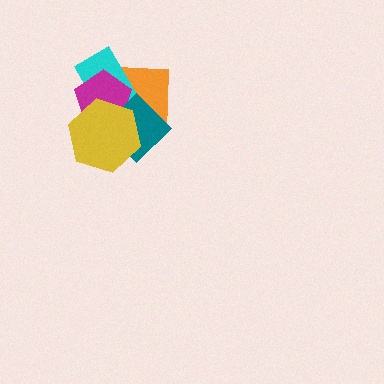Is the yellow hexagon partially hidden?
No, no other shape covers it.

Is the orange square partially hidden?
Yes, it is partially covered by another shape.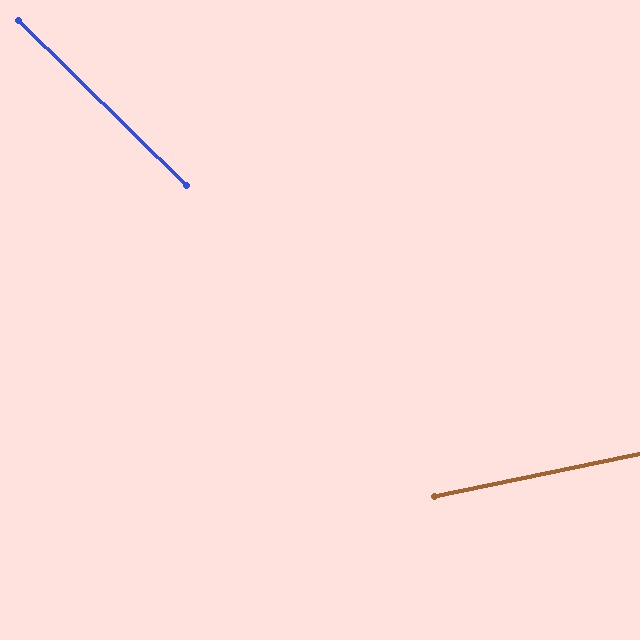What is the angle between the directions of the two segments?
Approximately 56 degrees.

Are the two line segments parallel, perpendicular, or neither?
Neither parallel nor perpendicular — they differ by about 56°.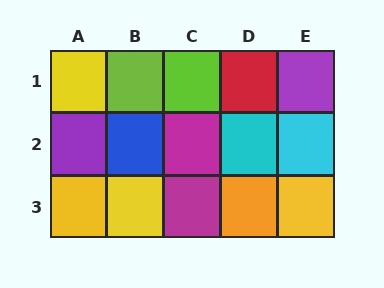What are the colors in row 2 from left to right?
Purple, blue, magenta, cyan, cyan.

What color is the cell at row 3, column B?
Yellow.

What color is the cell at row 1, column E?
Purple.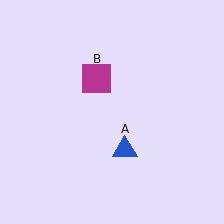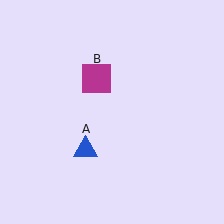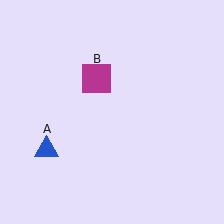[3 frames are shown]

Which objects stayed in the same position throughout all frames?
Magenta square (object B) remained stationary.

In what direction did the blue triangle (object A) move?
The blue triangle (object A) moved left.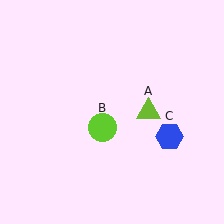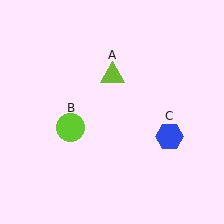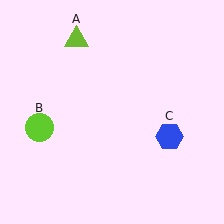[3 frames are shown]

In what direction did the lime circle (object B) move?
The lime circle (object B) moved left.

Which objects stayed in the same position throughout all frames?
Blue hexagon (object C) remained stationary.